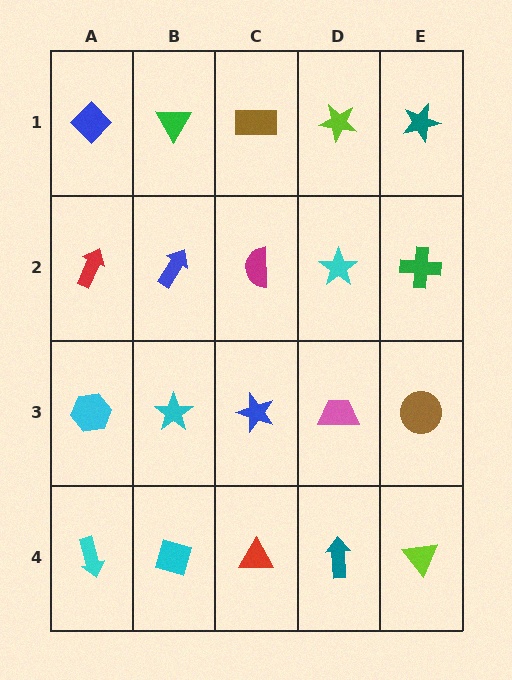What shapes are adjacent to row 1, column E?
A green cross (row 2, column E), a lime star (row 1, column D).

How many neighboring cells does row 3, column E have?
3.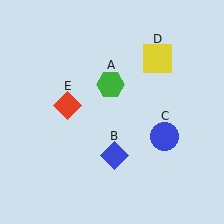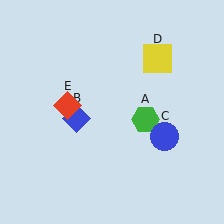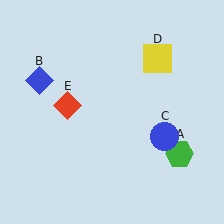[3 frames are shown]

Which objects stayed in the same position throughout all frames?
Blue circle (object C) and yellow square (object D) and red diamond (object E) remained stationary.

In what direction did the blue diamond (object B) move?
The blue diamond (object B) moved up and to the left.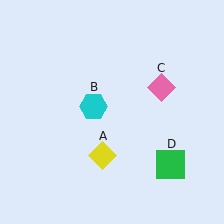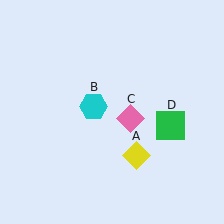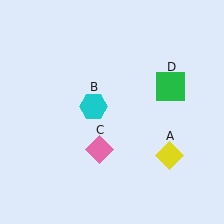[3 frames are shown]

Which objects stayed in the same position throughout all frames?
Cyan hexagon (object B) remained stationary.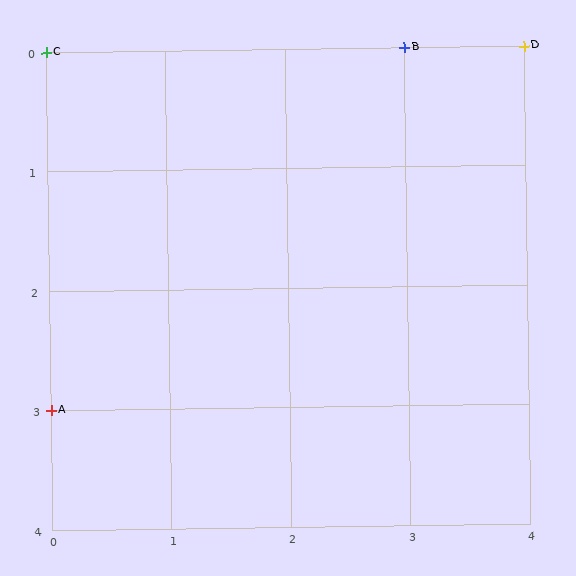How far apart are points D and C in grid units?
Points D and C are 4 columns apart.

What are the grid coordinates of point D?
Point D is at grid coordinates (4, 0).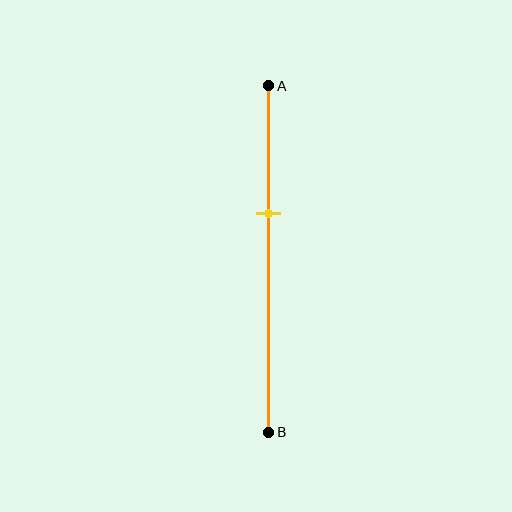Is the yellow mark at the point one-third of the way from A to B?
No, the mark is at about 35% from A, not at the 33% one-third point.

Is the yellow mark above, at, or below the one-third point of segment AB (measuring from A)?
The yellow mark is below the one-third point of segment AB.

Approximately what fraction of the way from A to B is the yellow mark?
The yellow mark is approximately 35% of the way from A to B.